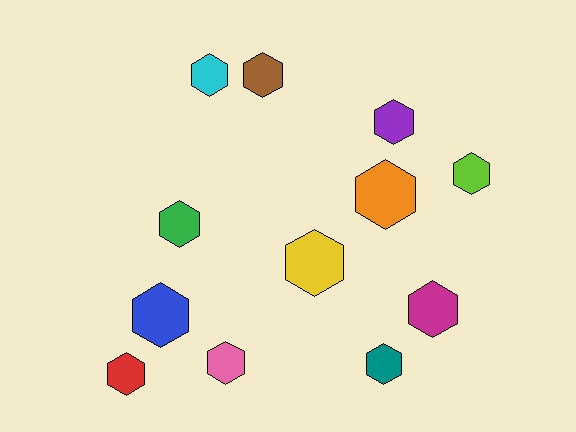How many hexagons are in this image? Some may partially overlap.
There are 12 hexagons.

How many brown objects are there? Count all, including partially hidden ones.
There is 1 brown object.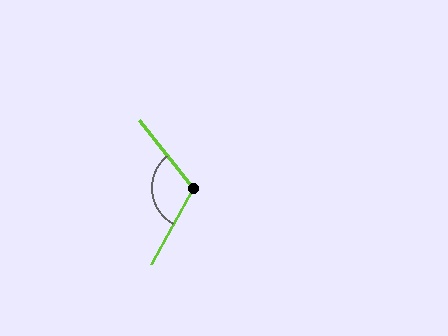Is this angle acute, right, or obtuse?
It is obtuse.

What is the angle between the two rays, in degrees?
Approximately 113 degrees.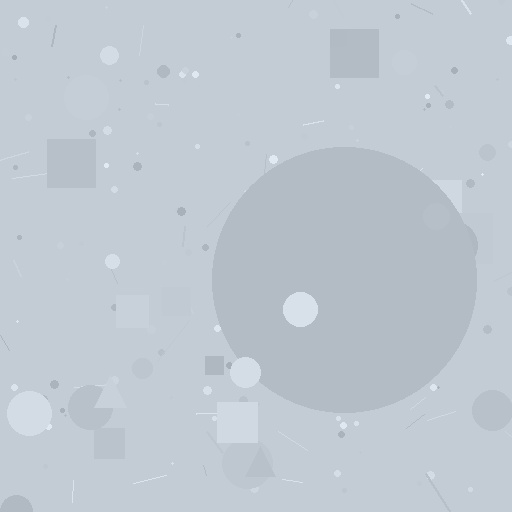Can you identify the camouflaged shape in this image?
The camouflaged shape is a circle.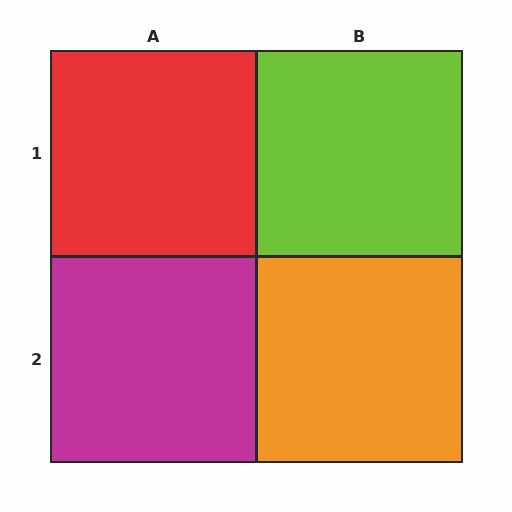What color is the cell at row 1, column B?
Lime.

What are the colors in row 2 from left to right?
Magenta, orange.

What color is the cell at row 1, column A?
Red.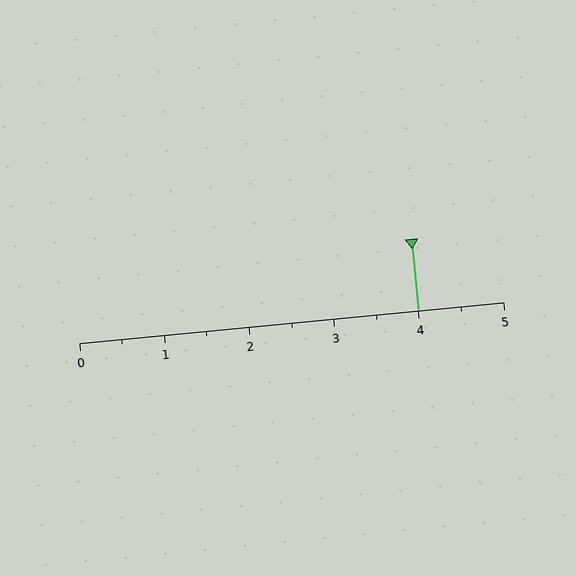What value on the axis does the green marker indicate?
The marker indicates approximately 4.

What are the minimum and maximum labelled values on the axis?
The axis runs from 0 to 5.